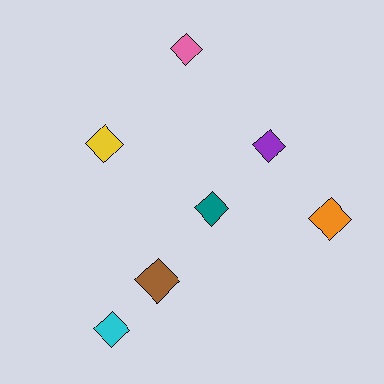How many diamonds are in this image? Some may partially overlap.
There are 7 diamonds.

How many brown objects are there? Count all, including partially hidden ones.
There is 1 brown object.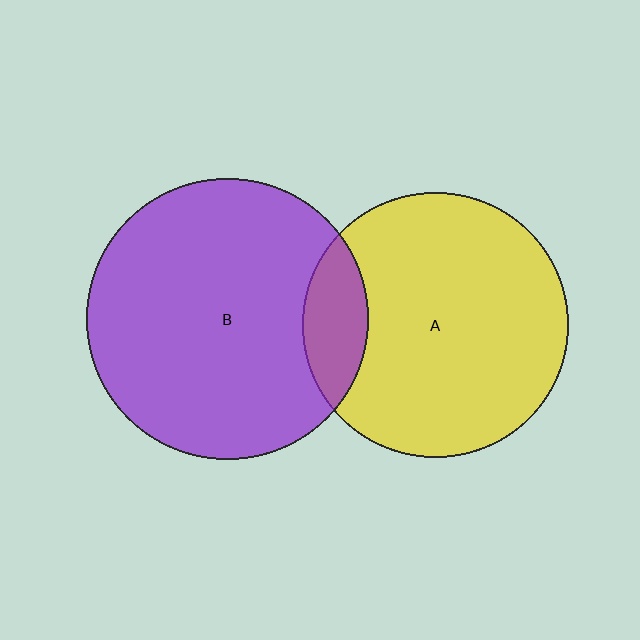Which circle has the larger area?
Circle B (purple).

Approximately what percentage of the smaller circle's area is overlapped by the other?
Approximately 15%.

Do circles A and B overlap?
Yes.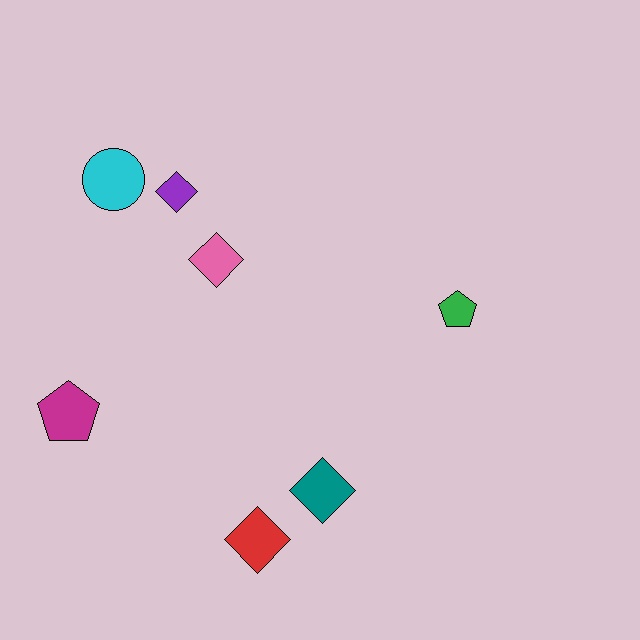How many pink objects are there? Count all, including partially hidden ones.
There is 1 pink object.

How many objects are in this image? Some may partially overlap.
There are 7 objects.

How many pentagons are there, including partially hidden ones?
There are 2 pentagons.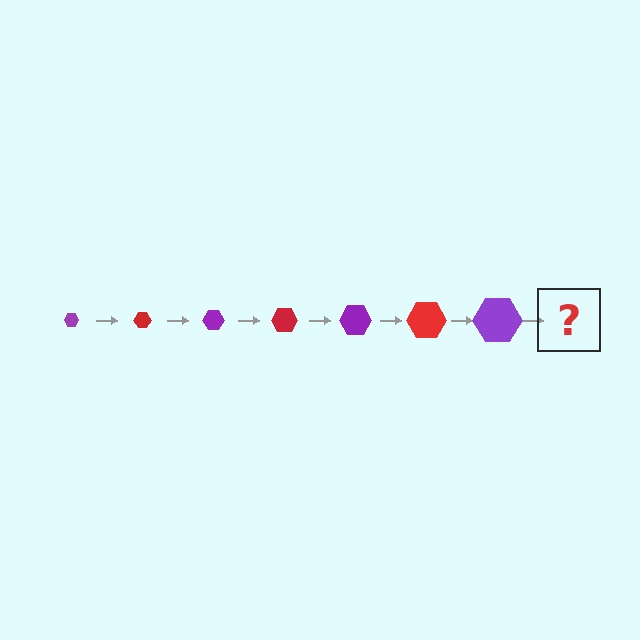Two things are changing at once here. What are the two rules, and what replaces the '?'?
The two rules are that the hexagon grows larger each step and the color cycles through purple and red. The '?' should be a red hexagon, larger than the previous one.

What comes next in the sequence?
The next element should be a red hexagon, larger than the previous one.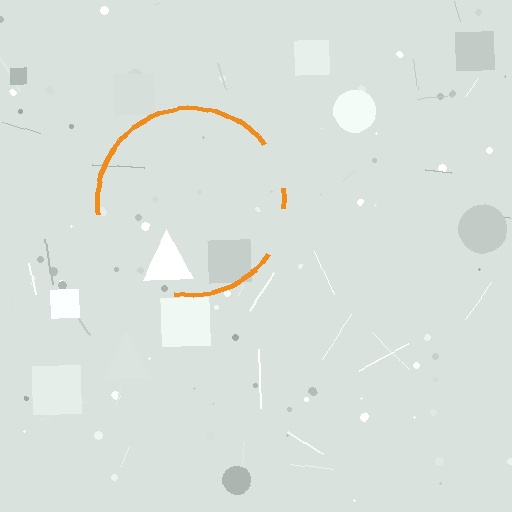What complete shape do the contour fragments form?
The contour fragments form a circle.